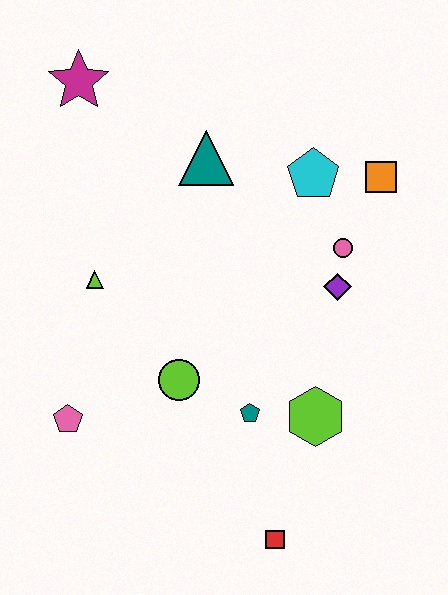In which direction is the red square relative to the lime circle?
The red square is below the lime circle.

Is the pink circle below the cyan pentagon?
Yes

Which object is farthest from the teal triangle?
The red square is farthest from the teal triangle.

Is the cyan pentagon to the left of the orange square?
Yes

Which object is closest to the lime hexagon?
The teal pentagon is closest to the lime hexagon.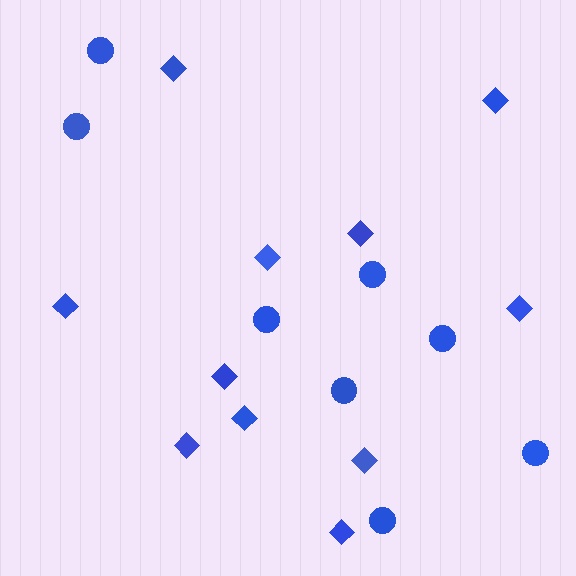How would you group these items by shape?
There are 2 groups: one group of diamonds (11) and one group of circles (8).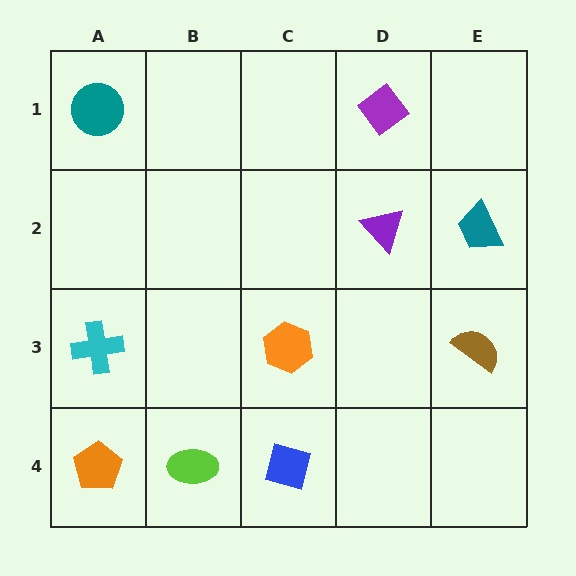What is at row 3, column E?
A brown semicircle.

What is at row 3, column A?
A cyan cross.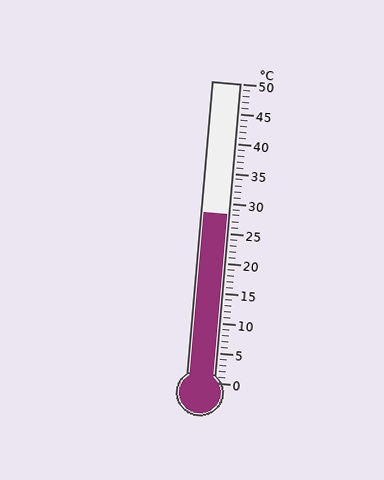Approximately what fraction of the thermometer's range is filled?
The thermometer is filled to approximately 55% of its range.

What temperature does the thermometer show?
The thermometer shows approximately 28°C.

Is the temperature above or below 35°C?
The temperature is below 35°C.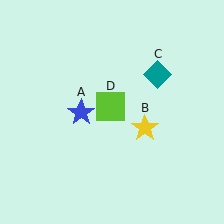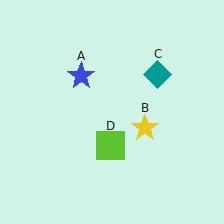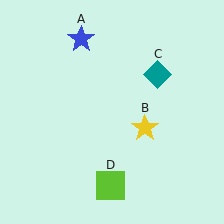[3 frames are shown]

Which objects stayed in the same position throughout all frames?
Yellow star (object B) and teal diamond (object C) remained stationary.